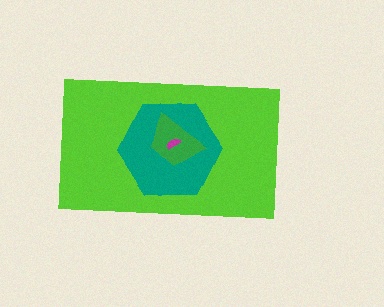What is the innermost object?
The magenta semicircle.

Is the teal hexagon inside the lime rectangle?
Yes.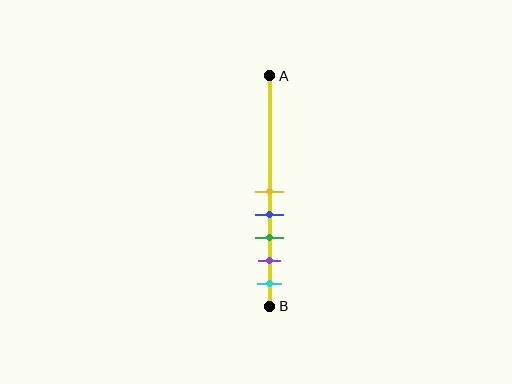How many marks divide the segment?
There are 5 marks dividing the segment.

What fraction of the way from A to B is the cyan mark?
The cyan mark is approximately 90% (0.9) of the way from A to B.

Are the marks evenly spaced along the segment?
Yes, the marks are approximately evenly spaced.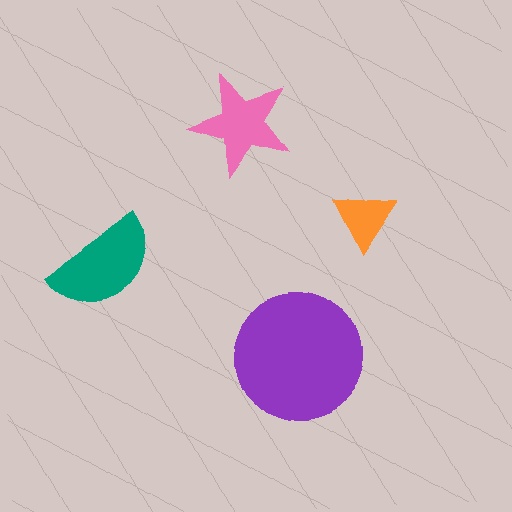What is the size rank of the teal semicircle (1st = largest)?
2nd.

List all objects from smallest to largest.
The orange triangle, the pink star, the teal semicircle, the purple circle.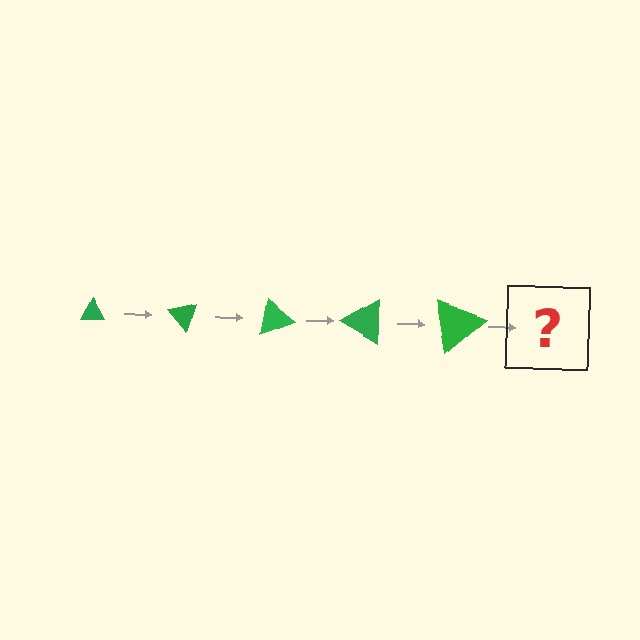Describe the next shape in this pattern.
It should be a triangle, larger than the previous one and rotated 250 degrees from the start.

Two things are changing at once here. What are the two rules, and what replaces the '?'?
The two rules are that the triangle grows larger each step and it rotates 50 degrees each step. The '?' should be a triangle, larger than the previous one and rotated 250 degrees from the start.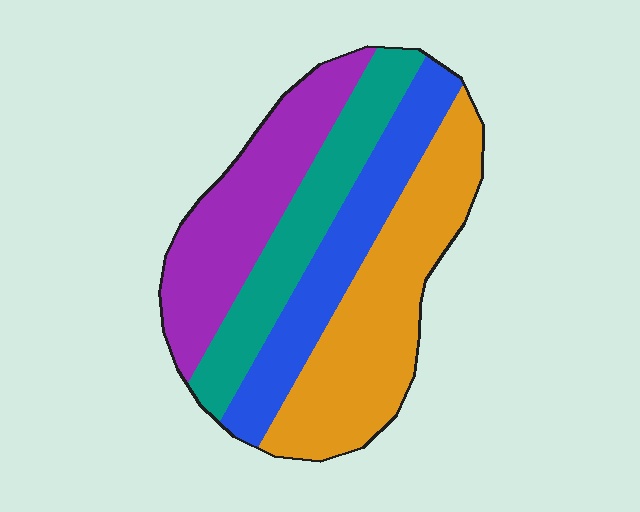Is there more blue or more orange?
Orange.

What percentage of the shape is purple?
Purple takes up about one quarter (1/4) of the shape.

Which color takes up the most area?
Orange, at roughly 35%.